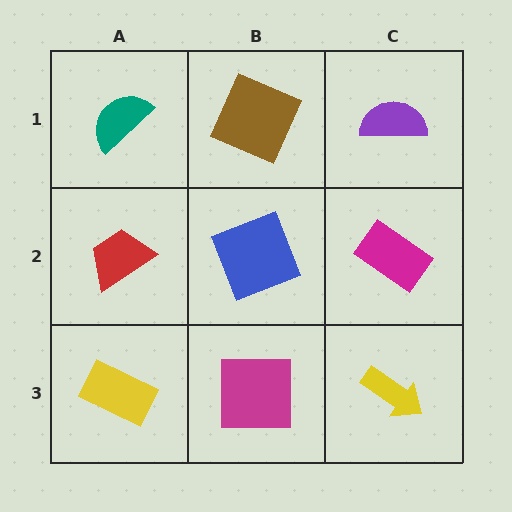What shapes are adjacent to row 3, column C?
A magenta rectangle (row 2, column C), a magenta square (row 3, column B).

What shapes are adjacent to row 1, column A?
A red trapezoid (row 2, column A), a brown square (row 1, column B).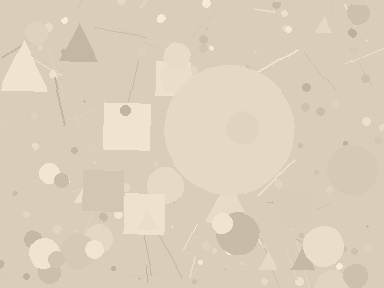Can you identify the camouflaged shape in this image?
The camouflaged shape is a circle.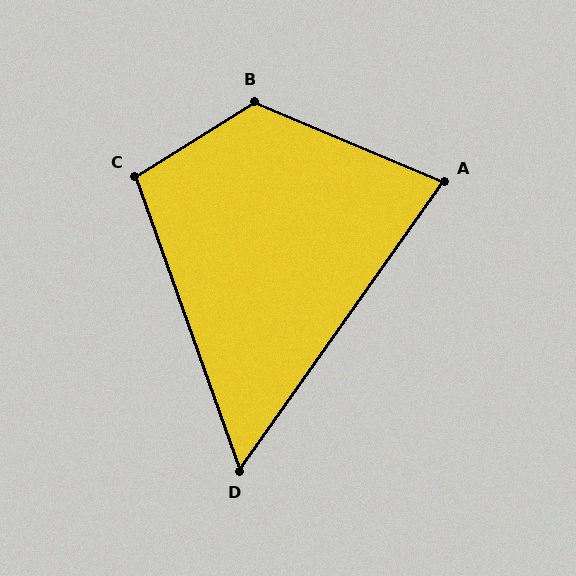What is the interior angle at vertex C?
Approximately 102 degrees (obtuse).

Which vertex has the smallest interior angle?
D, at approximately 55 degrees.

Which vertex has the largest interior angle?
B, at approximately 125 degrees.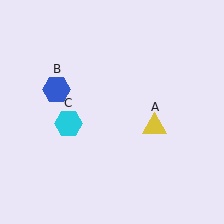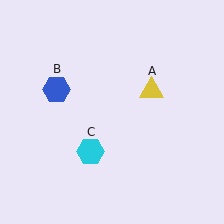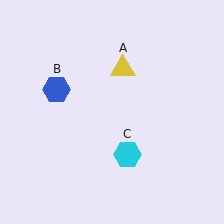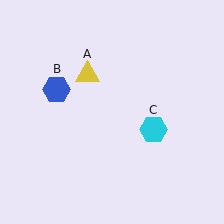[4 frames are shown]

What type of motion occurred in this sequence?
The yellow triangle (object A), cyan hexagon (object C) rotated counterclockwise around the center of the scene.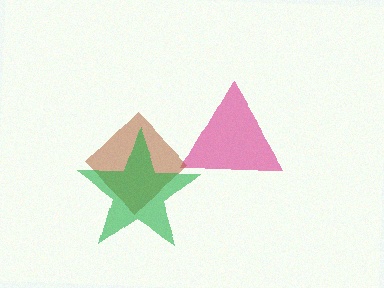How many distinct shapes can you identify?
There are 3 distinct shapes: a magenta triangle, a brown diamond, a green star.